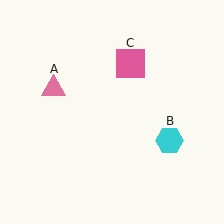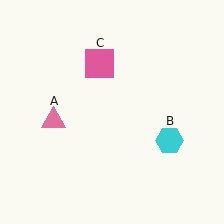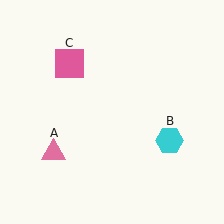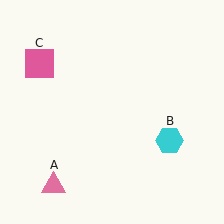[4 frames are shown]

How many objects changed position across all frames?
2 objects changed position: pink triangle (object A), pink square (object C).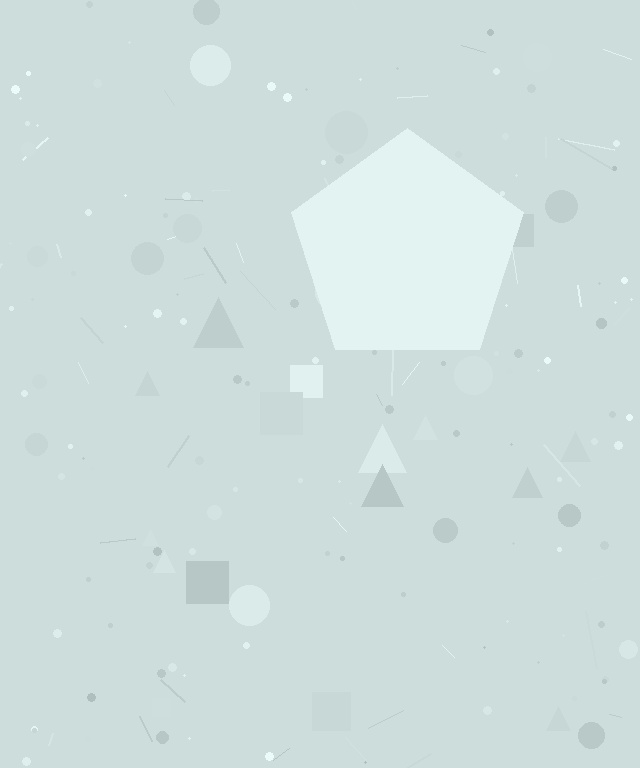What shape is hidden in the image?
A pentagon is hidden in the image.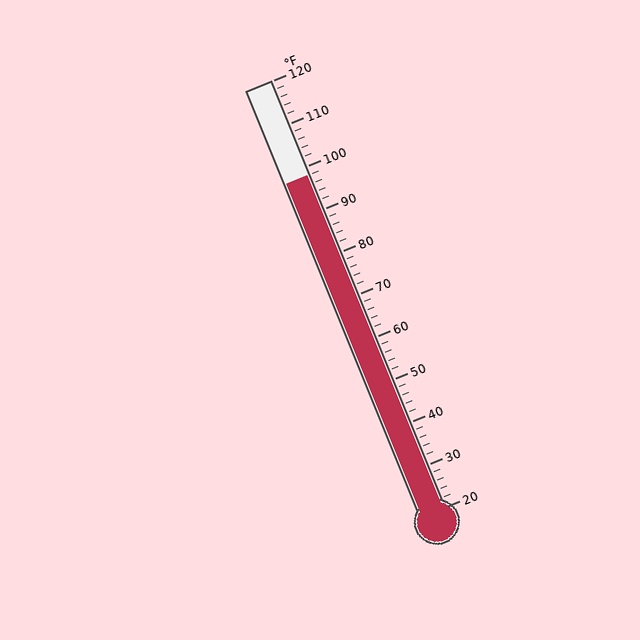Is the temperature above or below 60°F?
The temperature is above 60°F.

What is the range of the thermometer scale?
The thermometer scale ranges from 20°F to 120°F.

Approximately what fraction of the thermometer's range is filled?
The thermometer is filled to approximately 80% of its range.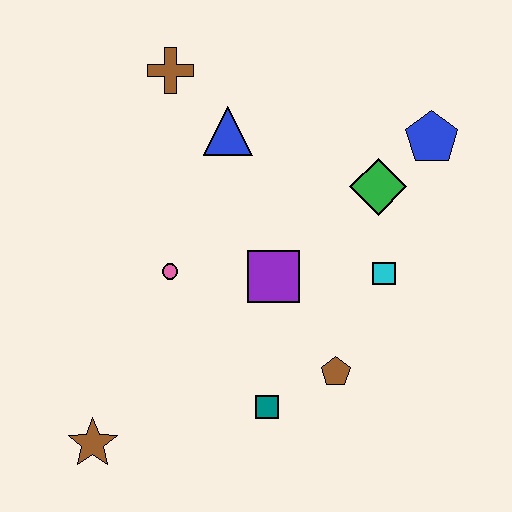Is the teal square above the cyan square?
No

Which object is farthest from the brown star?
The blue pentagon is farthest from the brown star.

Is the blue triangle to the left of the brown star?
No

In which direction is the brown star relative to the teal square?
The brown star is to the left of the teal square.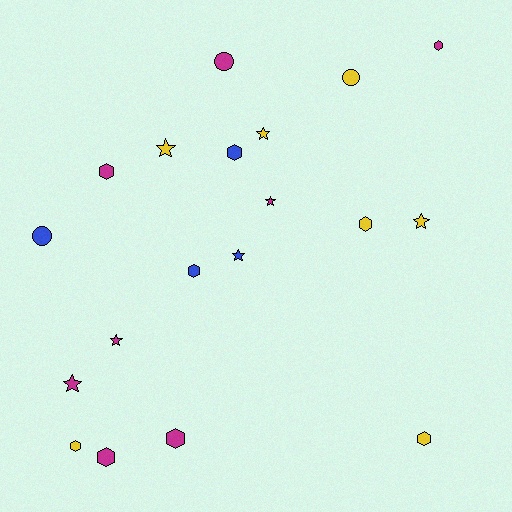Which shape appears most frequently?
Hexagon, with 9 objects.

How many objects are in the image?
There are 19 objects.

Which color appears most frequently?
Magenta, with 8 objects.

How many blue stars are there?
There is 1 blue star.